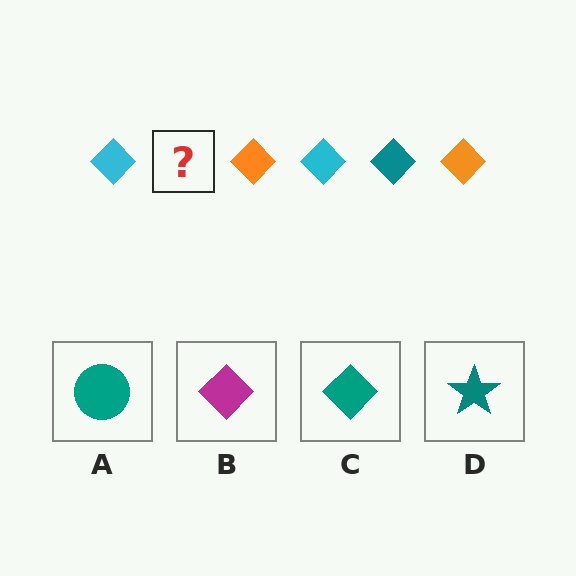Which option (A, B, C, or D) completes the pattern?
C.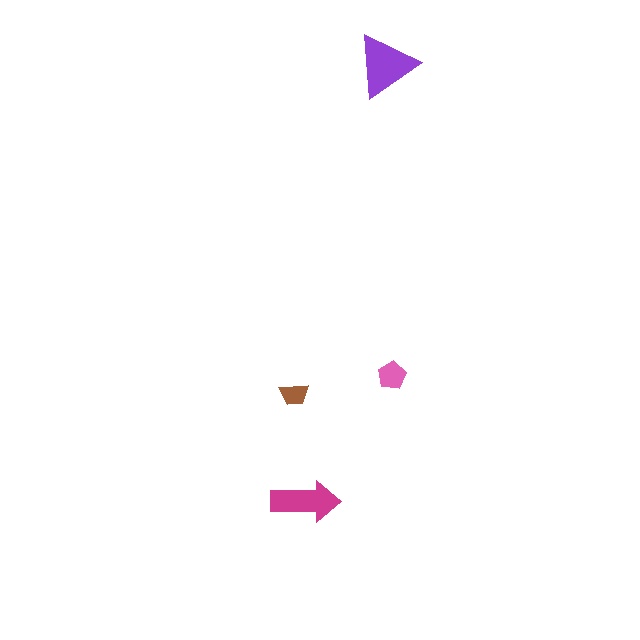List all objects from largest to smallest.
The purple triangle, the magenta arrow, the pink pentagon, the brown trapezoid.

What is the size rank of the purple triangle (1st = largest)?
1st.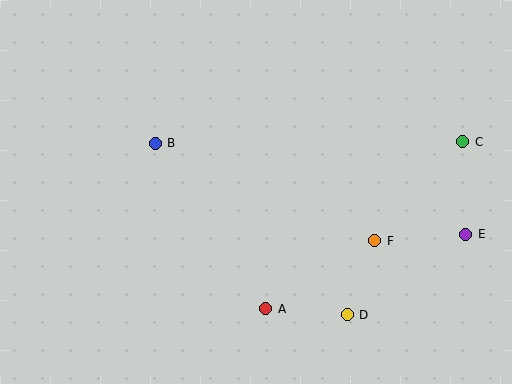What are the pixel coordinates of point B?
Point B is at (155, 144).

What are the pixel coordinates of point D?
Point D is at (347, 315).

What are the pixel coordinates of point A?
Point A is at (266, 309).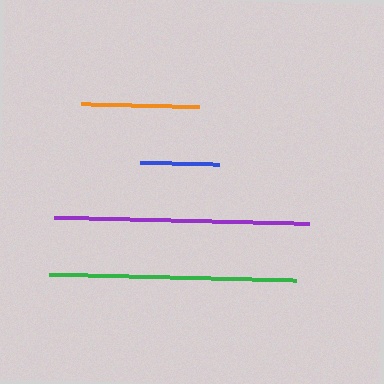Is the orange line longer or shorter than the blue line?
The orange line is longer than the blue line.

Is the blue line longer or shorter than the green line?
The green line is longer than the blue line.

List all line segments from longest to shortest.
From longest to shortest: purple, green, orange, blue.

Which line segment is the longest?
The purple line is the longest at approximately 255 pixels.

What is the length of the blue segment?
The blue segment is approximately 79 pixels long.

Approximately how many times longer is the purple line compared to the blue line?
The purple line is approximately 3.2 times the length of the blue line.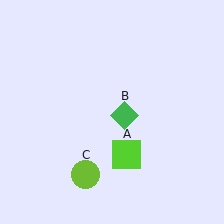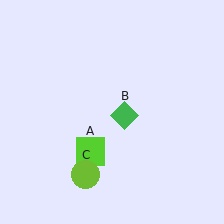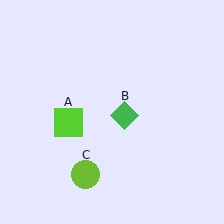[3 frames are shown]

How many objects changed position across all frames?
1 object changed position: lime square (object A).